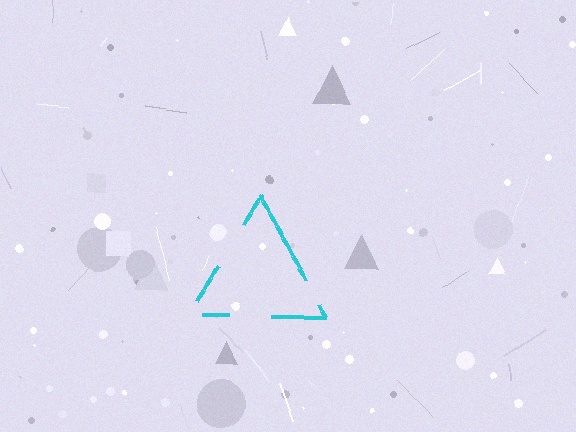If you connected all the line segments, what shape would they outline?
They would outline a triangle.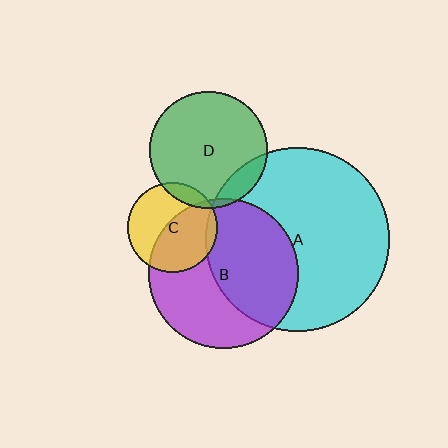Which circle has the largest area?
Circle A (cyan).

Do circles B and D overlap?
Yes.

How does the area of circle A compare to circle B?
Approximately 1.5 times.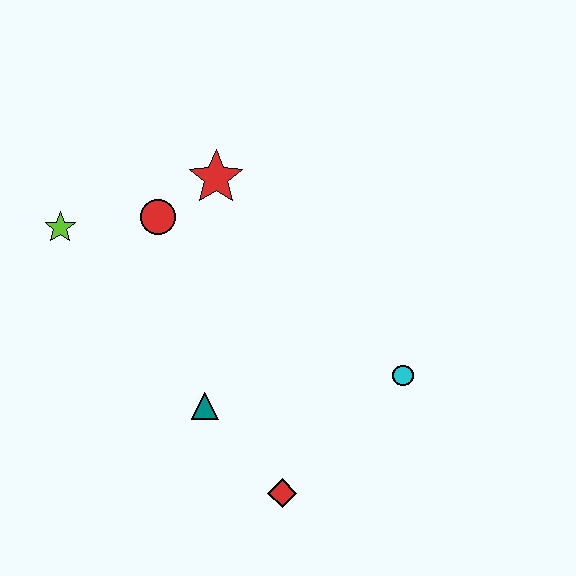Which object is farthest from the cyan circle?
The lime star is farthest from the cyan circle.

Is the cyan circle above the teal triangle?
Yes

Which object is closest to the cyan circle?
The red diamond is closest to the cyan circle.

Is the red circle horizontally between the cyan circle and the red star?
No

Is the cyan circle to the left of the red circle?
No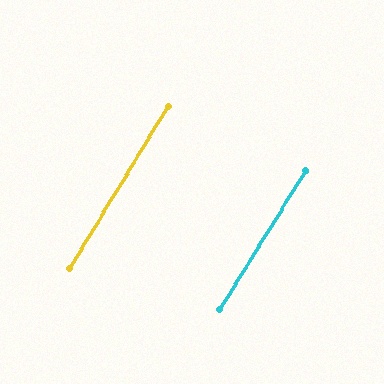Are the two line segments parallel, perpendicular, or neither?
Parallel — their directions differ by only 0.7°.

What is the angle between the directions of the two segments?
Approximately 1 degree.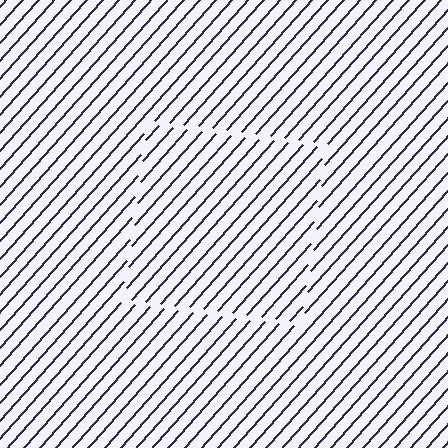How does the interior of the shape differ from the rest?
The interior of the shape contains the same grating, shifted by half a period — the contour is defined by the phase discontinuity where line-ends from the inner and outer gratings abut.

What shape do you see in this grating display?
An illusory square. The interior of the shape contains the same grating, shifted by half a period — the contour is defined by the phase discontinuity where line-ends from the inner and outer gratings abut.